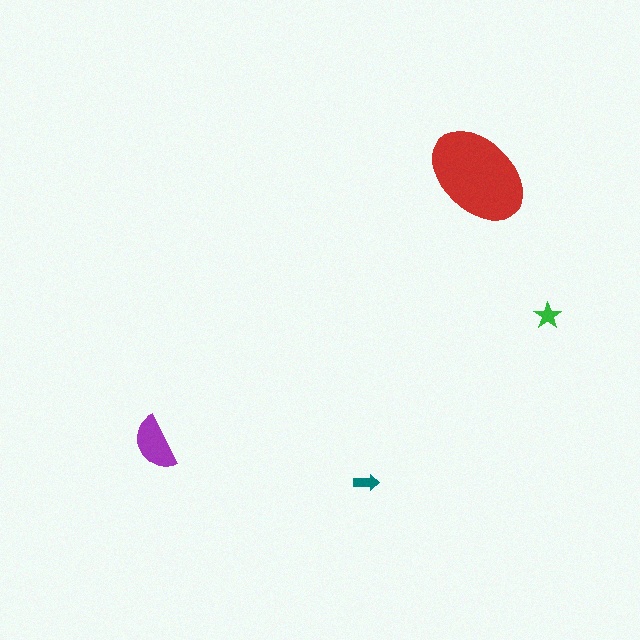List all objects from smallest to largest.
The teal arrow, the green star, the purple semicircle, the red ellipse.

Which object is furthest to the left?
The purple semicircle is leftmost.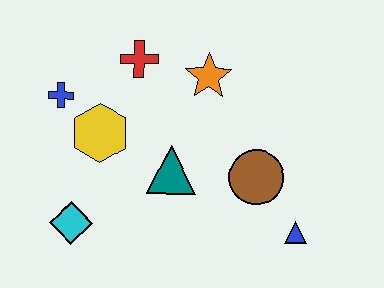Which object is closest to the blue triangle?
The brown circle is closest to the blue triangle.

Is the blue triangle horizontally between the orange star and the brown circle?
No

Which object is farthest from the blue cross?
The blue triangle is farthest from the blue cross.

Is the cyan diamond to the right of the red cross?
No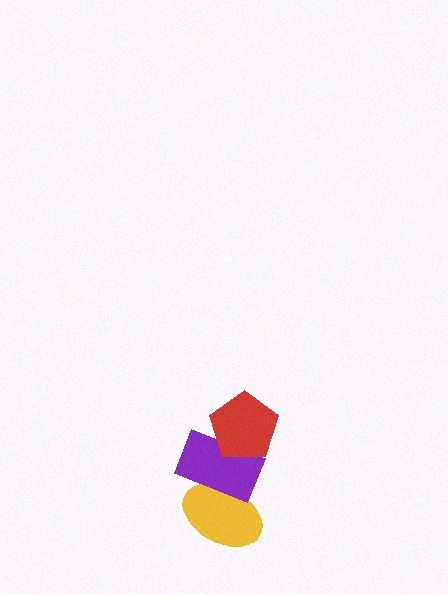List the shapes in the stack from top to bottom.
From top to bottom: the red pentagon, the purple rectangle, the yellow ellipse.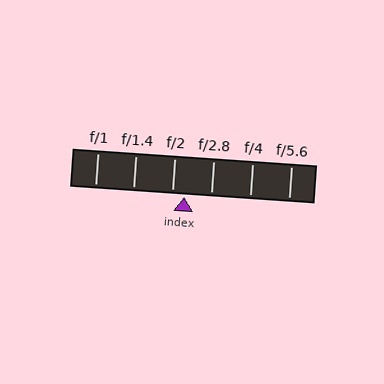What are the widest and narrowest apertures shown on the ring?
The widest aperture shown is f/1 and the narrowest is f/5.6.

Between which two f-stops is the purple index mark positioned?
The index mark is between f/2 and f/2.8.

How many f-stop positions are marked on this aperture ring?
There are 6 f-stop positions marked.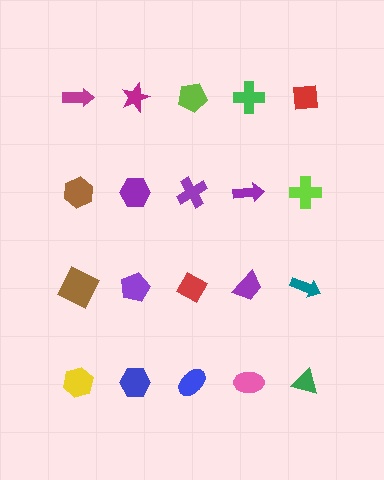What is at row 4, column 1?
A yellow hexagon.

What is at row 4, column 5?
A green triangle.